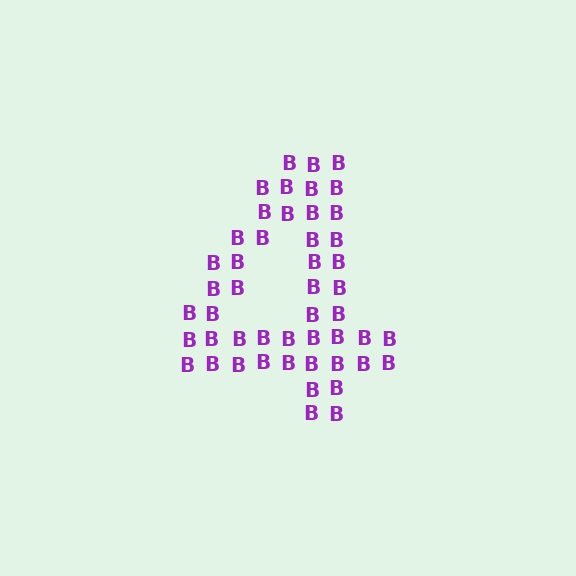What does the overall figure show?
The overall figure shows the digit 4.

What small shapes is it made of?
It is made of small letter B's.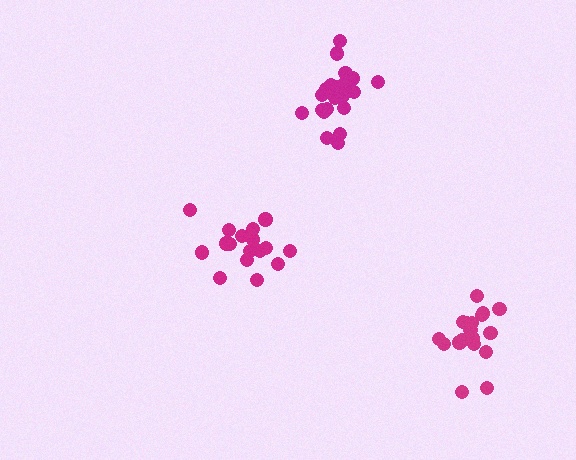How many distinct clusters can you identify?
There are 3 distinct clusters.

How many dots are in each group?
Group 1: 17 dots, Group 2: 18 dots, Group 3: 21 dots (56 total).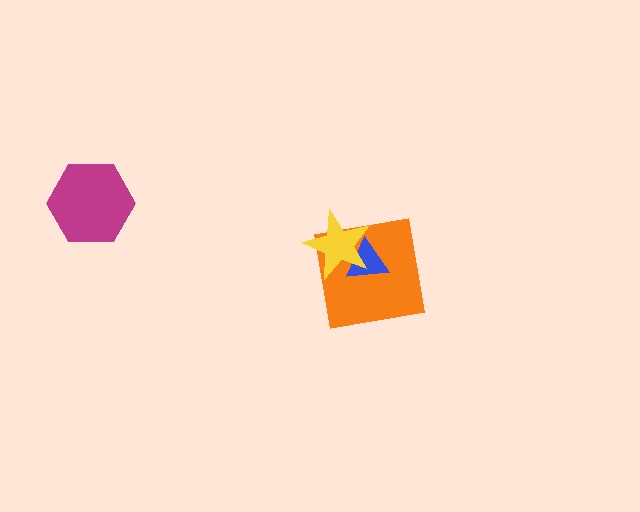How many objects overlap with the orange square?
2 objects overlap with the orange square.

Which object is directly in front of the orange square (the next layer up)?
The blue triangle is directly in front of the orange square.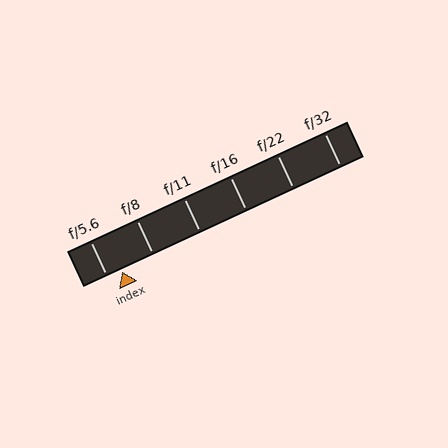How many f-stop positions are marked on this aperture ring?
There are 6 f-stop positions marked.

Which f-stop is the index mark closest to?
The index mark is closest to f/5.6.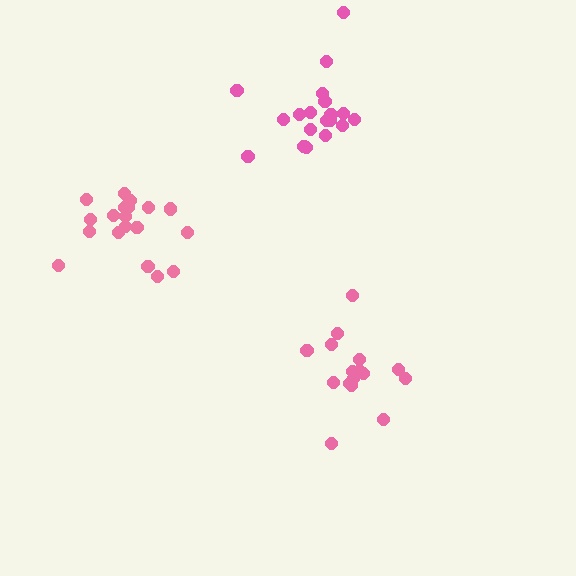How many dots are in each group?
Group 1: 16 dots, Group 2: 19 dots, Group 3: 19 dots (54 total).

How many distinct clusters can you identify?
There are 3 distinct clusters.